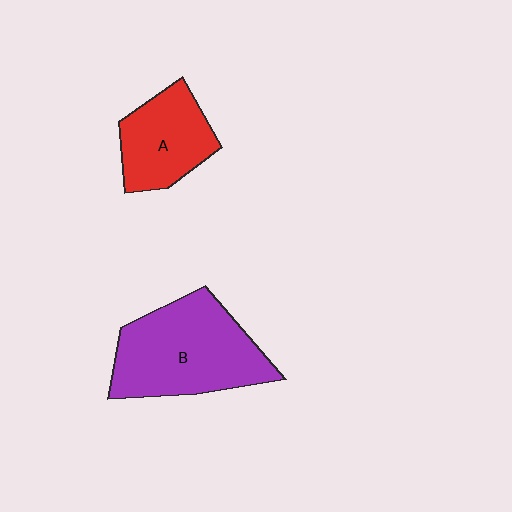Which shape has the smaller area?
Shape A (red).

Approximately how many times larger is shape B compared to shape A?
Approximately 1.6 times.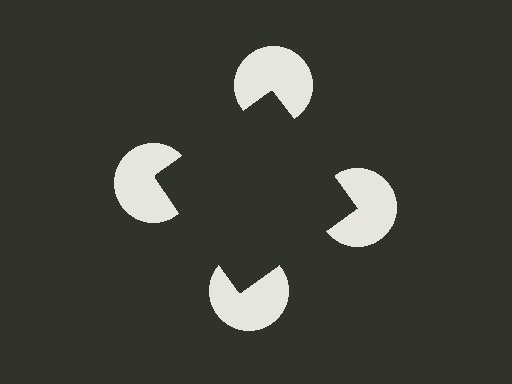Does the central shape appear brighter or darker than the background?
It typically appears slightly darker than the background, even though no actual brightness change is drawn.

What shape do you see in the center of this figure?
An illusory square — its edges are inferred from the aligned wedge cuts in the pac-man discs, not physically drawn.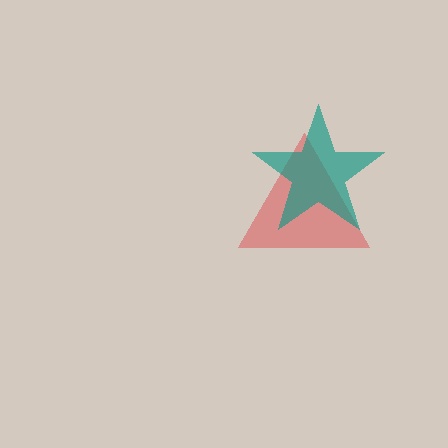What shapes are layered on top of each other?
The layered shapes are: a red triangle, a teal star.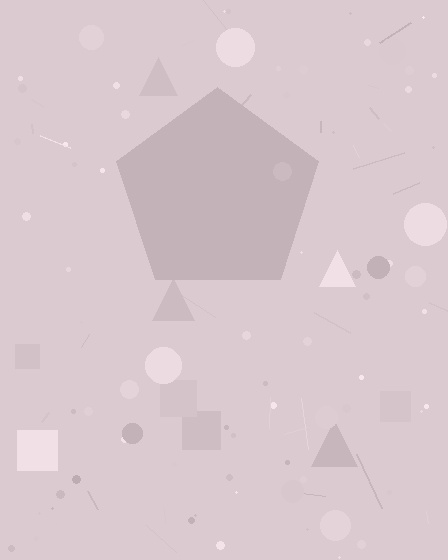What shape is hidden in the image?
A pentagon is hidden in the image.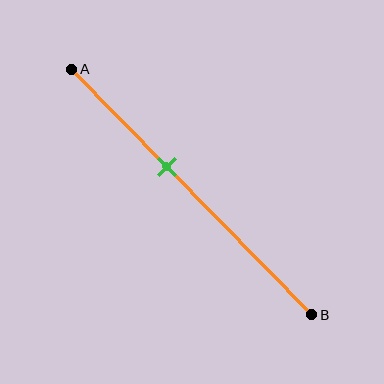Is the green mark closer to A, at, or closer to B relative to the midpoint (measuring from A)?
The green mark is closer to point A than the midpoint of segment AB.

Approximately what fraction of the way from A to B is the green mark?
The green mark is approximately 40% of the way from A to B.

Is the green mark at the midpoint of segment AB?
No, the mark is at about 40% from A, not at the 50% midpoint.